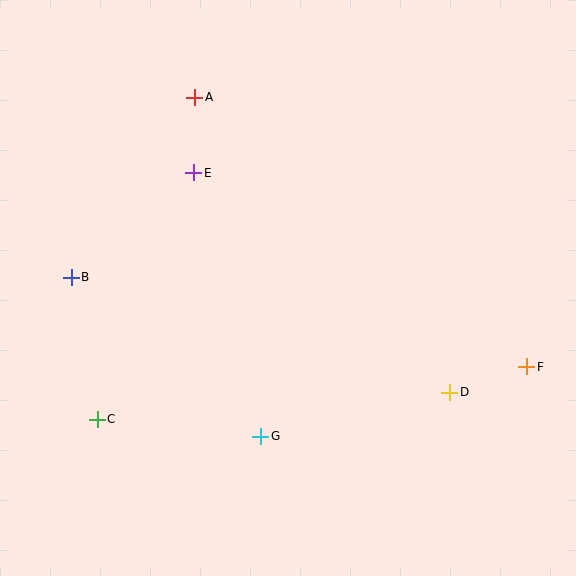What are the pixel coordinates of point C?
Point C is at (97, 419).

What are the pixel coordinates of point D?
Point D is at (450, 392).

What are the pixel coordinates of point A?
Point A is at (195, 97).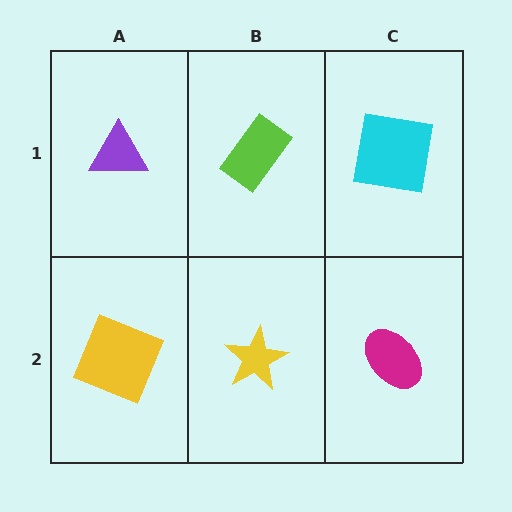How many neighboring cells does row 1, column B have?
3.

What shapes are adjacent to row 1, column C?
A magenta ellipse (row 2, column C), a lime rectangle (row 1, column B).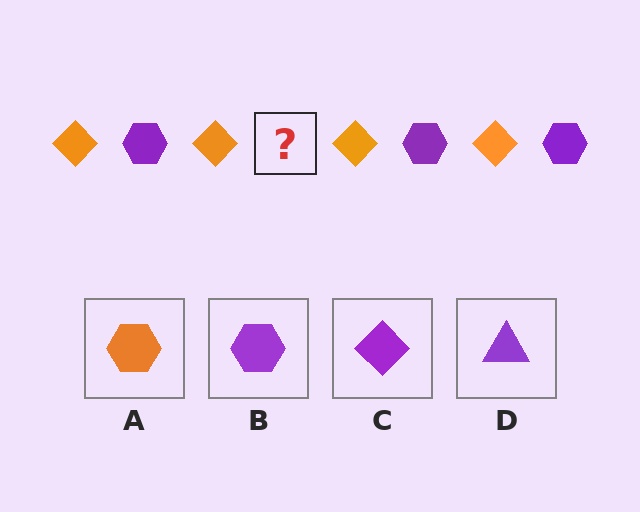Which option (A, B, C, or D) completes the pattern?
B.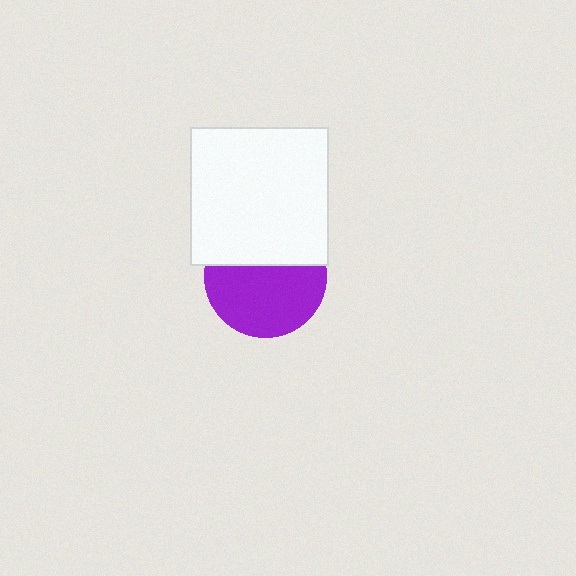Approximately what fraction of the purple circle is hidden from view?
Roughly 39% of the purple circle is hidden behind the white square.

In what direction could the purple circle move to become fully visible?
The purple circle could move down. That would shift it out from behind the white square entirely.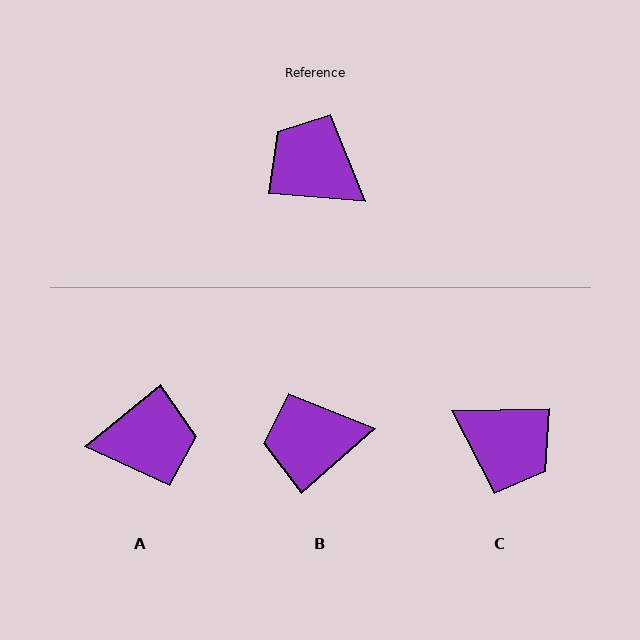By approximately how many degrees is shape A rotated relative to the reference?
Approximately 137 degrees clockwise.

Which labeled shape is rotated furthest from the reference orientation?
C, about 175 degrees away.